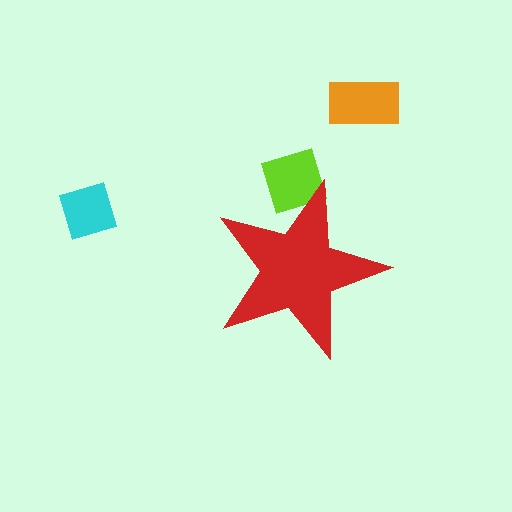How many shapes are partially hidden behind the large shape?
1 shape is partially hidden.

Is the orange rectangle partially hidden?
No, the orange rectangle is fully visible.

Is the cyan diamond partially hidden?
No, the cyan diamond is fully visible.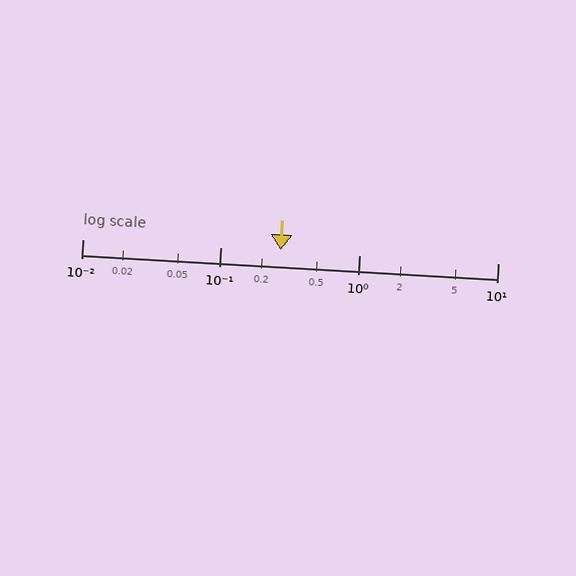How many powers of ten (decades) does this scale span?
The scale spans 3 decades, from 0.01 to 10.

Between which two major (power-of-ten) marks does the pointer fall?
The pointer is between 0.1 and 1.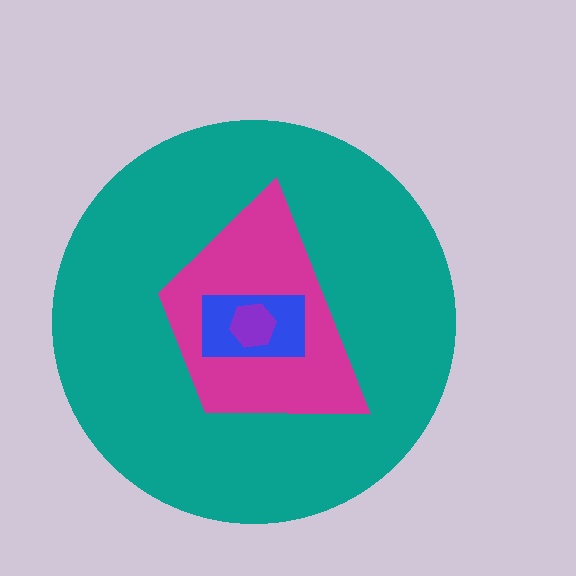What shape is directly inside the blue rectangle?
The purple hexagon.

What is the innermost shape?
The purple hexagon.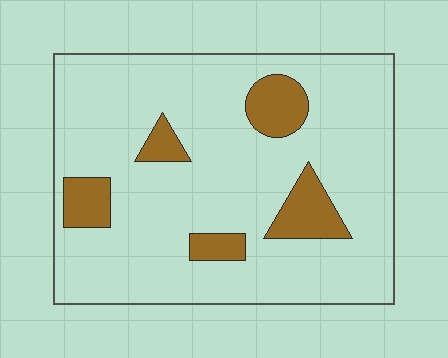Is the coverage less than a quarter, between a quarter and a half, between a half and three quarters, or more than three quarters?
Less than a quarter.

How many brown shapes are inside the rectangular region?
5.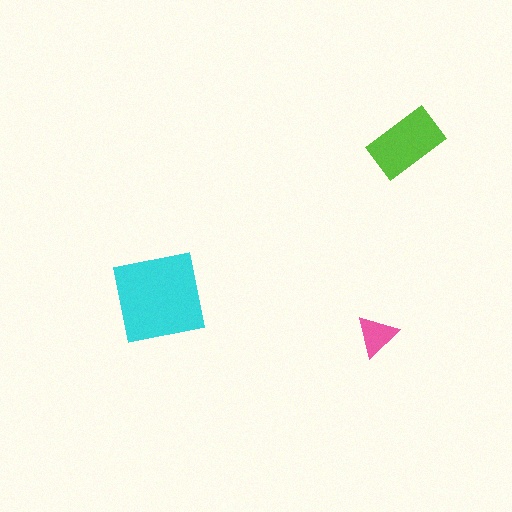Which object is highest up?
The lime rectangle is topmost.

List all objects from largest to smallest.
The cyan square, the lime rectangle, the pink triangle.